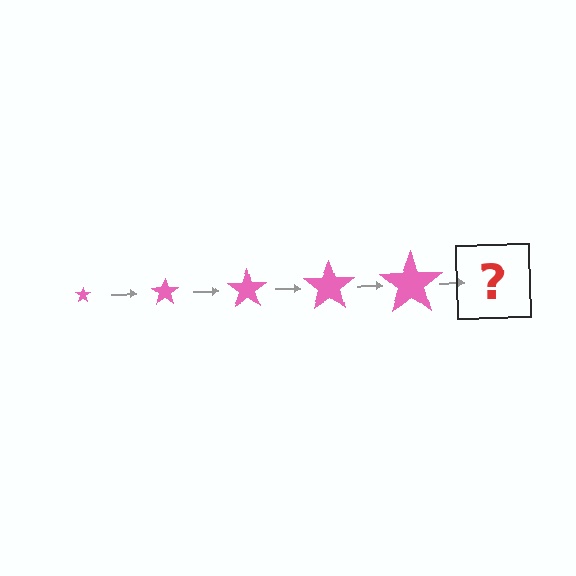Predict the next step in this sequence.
The next step is a pink star, larger than the previous one.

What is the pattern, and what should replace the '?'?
The pattern is that the star gets progressively larger each step. The '?' should be a pink star, larger than the previous one.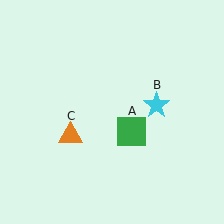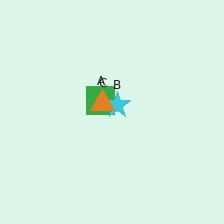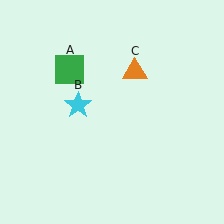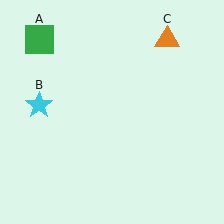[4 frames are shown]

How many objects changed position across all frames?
3 objects changed position: green square (object A), cyan star (object B), orange triangle (object C).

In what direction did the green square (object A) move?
The green square (object A) moved up and to the left.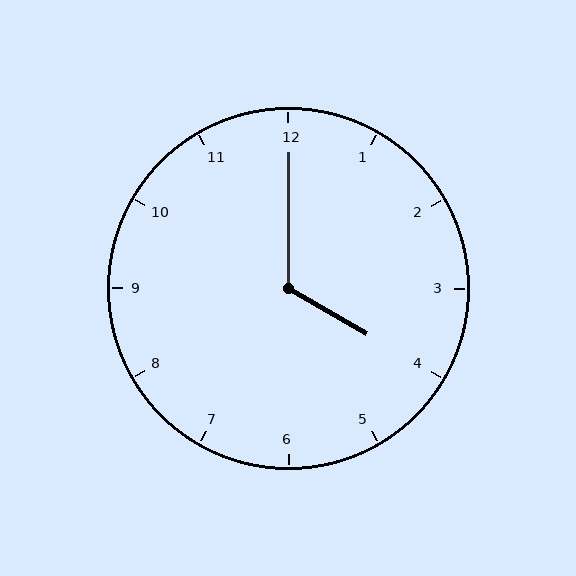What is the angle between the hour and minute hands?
Approximately 120 degrees.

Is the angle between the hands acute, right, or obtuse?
It is obtuse.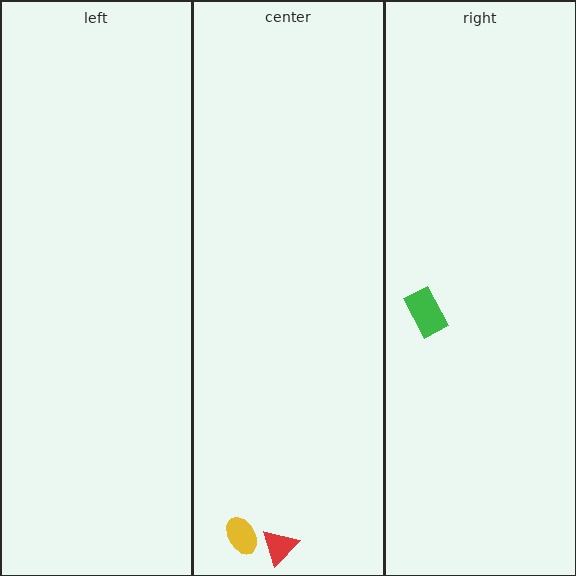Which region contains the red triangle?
The center region.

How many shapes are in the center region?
2.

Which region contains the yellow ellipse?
The center region.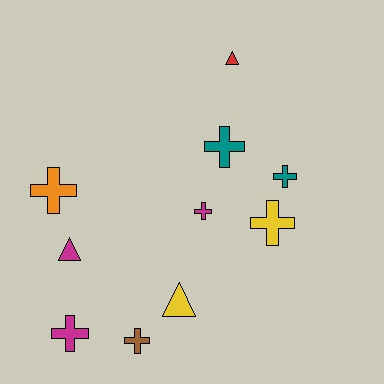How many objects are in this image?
There are 10 objects.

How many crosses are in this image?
There are 7 crosses.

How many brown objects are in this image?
There is 1 brown object.